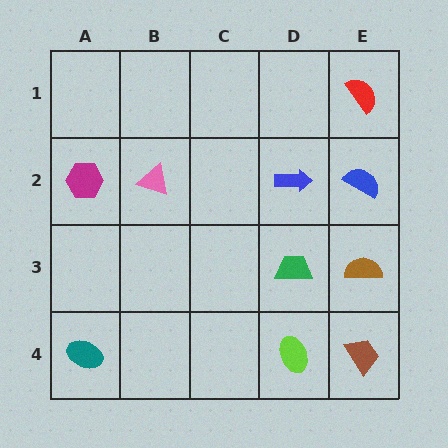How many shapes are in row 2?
4 shapes.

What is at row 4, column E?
A brown trapezoid.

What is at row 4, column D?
A lime ellipse.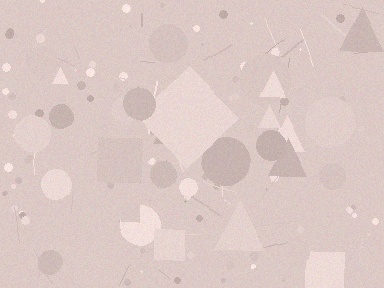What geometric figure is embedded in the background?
A diamond is embedded in the background.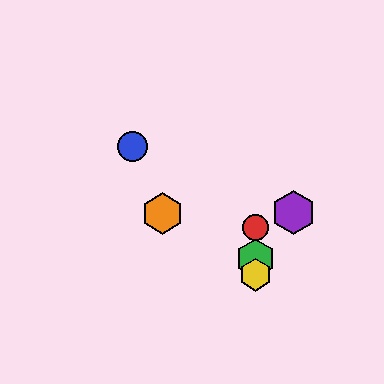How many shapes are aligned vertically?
3 shapes (the red circle, the green hexagon, the yellow hexagon) are aligned vertically.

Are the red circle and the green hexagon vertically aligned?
Yes, both are at x≈255.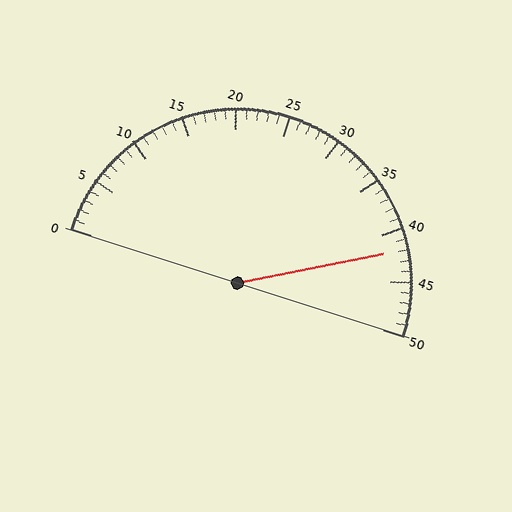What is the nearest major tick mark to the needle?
The nearest major tick mark is 40.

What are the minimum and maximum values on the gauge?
The gauge ranges from 0 to 50.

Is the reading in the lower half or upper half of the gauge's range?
The reading is in the upper half of the range (0 to 50).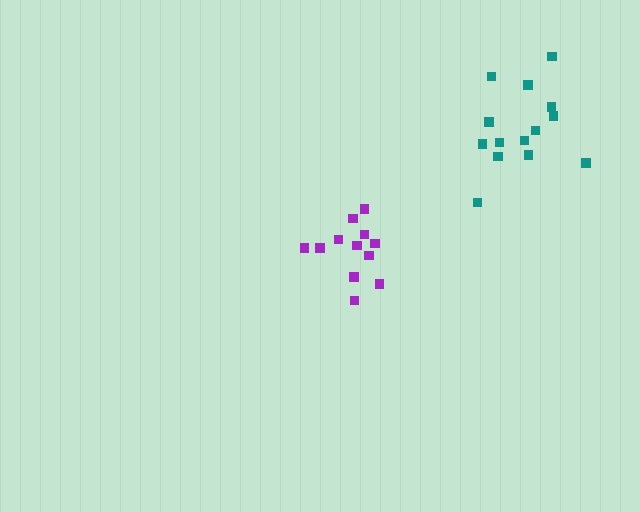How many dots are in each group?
Group 1: 12 dots, Group 2: 14 dots (26 total).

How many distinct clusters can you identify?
There are 2 distinct clusters.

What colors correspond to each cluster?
The clusters are colored: purple, teal.